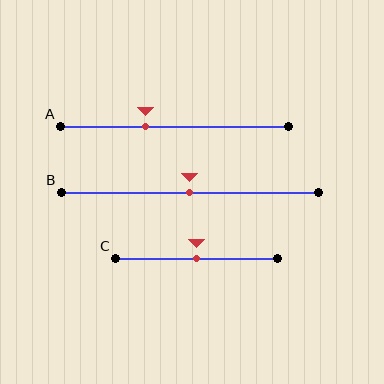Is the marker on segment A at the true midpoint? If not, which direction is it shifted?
No, the marker on segment A is shifted to the left by about 12% of the segment length.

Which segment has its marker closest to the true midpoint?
Segment B has its marker closest to the true midpoint.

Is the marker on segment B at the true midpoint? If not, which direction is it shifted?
Yes, the marker on segment B is at the true midpoint.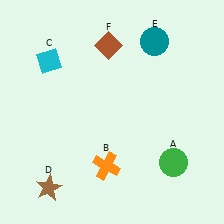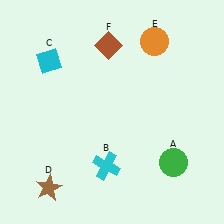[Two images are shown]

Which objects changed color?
B changed from orange to cyan. E changed from teal to orange.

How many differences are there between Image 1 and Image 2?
There are 2 differences between the two images.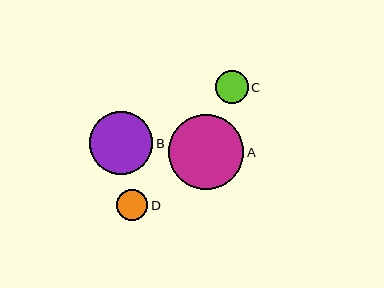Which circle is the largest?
Circle A is the largest with a size of approximately 75 pixels.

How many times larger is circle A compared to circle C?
Circle A is approximately 2.3 times the size of circle C.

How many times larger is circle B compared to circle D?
Circle B is approximately 2.0 times the size of circle D.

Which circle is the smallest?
Circle D is the smallest with a size of approximately 31 pixels.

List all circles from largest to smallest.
From largest to smallest: A, B, C, D.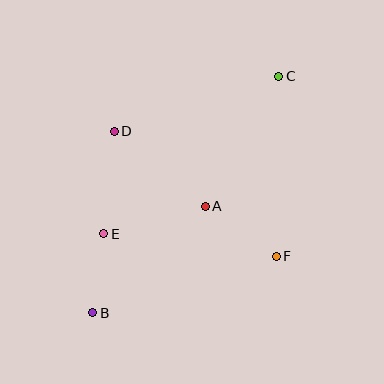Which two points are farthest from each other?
Points B and C are farthest from each other.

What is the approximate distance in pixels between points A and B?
The distance between A and B is approximately 155 pixels.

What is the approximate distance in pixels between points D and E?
The distance between D and E is approximately 103 pixels.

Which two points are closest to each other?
Points B and E are closest to each other.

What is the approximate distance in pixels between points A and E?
The distance between A and E is approximately 105 pixels.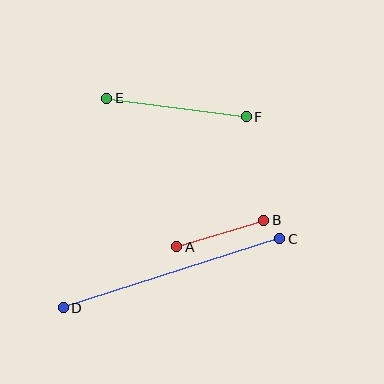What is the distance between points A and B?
The distance is approximately 91 pixels.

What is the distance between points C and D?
The distance is approximately 227 pixels.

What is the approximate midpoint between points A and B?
The midpoint is at approximately (220, 233) pixels.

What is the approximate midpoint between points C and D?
The midpoint is at approximately (171, 273) pixels.